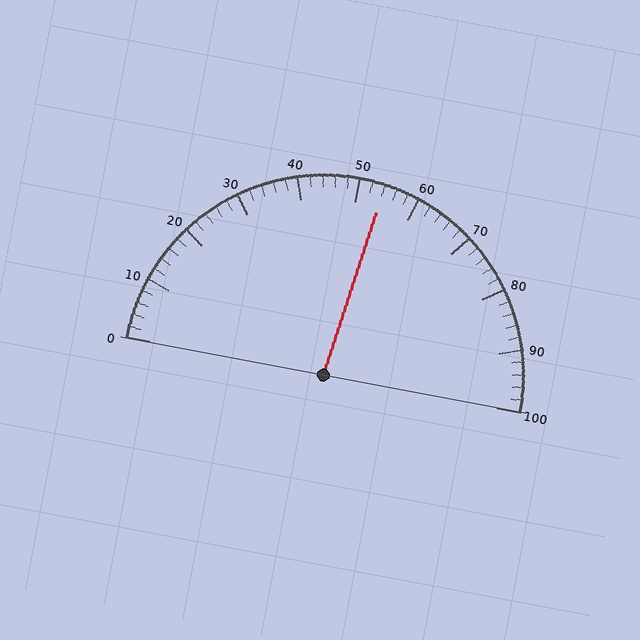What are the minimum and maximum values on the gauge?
The gauge ranges from 0 to 100.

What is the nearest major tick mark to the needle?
The nearest major tick mark is 50.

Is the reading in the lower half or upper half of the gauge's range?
The reading is in the upper half of the range (0 to 100).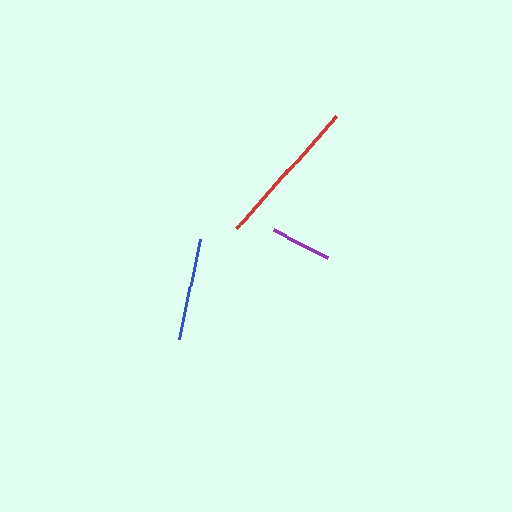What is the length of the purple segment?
The purple segment is approximately 60 pixels long.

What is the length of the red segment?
The red segment is approximately 149 pixels long.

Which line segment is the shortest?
The purple line is the shortest at approximately 60 pixels.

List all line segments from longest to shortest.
From longest to shortest: red, blue, purple.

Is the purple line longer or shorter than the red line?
The red line is longer than the purple line.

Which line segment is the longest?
The red line is the longest at approximately 149 pixels.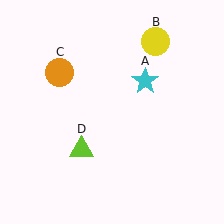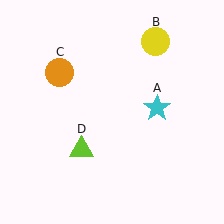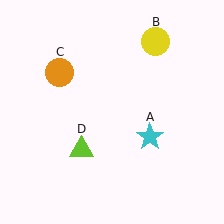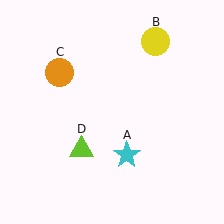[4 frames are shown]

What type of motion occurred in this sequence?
The cyan star (object A) rotated clockwise around the center of the scene.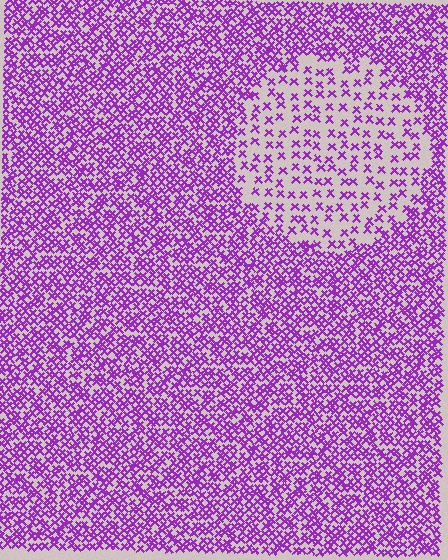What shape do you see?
I see a circle.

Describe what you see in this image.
The image contains small purple elements arranged at two different densities. A circle-shaped region is visible where the elements are less densely packed than the surrounding area.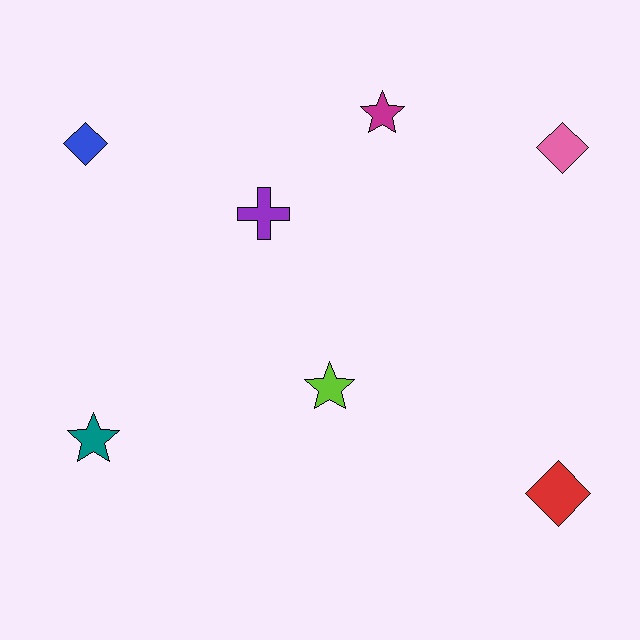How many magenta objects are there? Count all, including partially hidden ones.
There is 1 magenta object.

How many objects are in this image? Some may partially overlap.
There are 7 objects.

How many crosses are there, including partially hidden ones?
There is 1 cross.